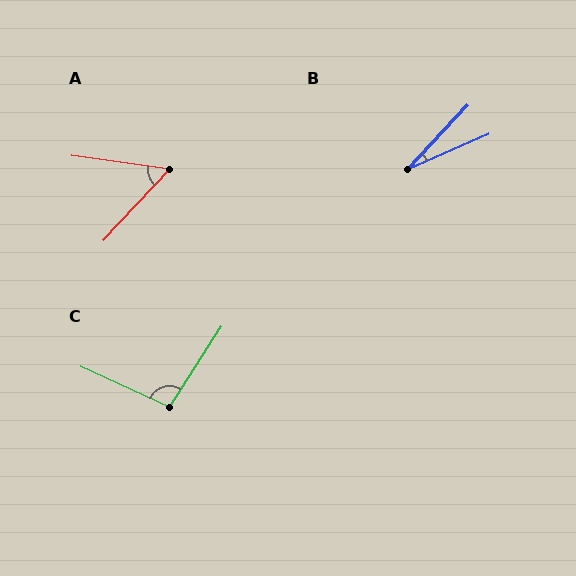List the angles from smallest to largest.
B (24°), A (55°), C (98°).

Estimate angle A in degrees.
Approximately 55 degrees.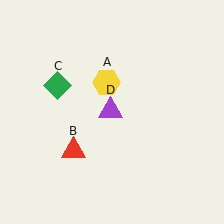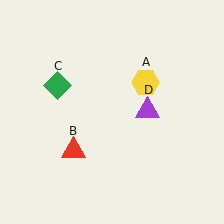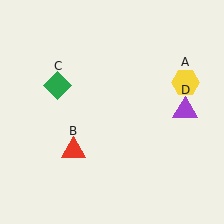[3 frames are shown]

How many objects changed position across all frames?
2 objects changed position: yellow hexagon (object A), purple triangle (object D).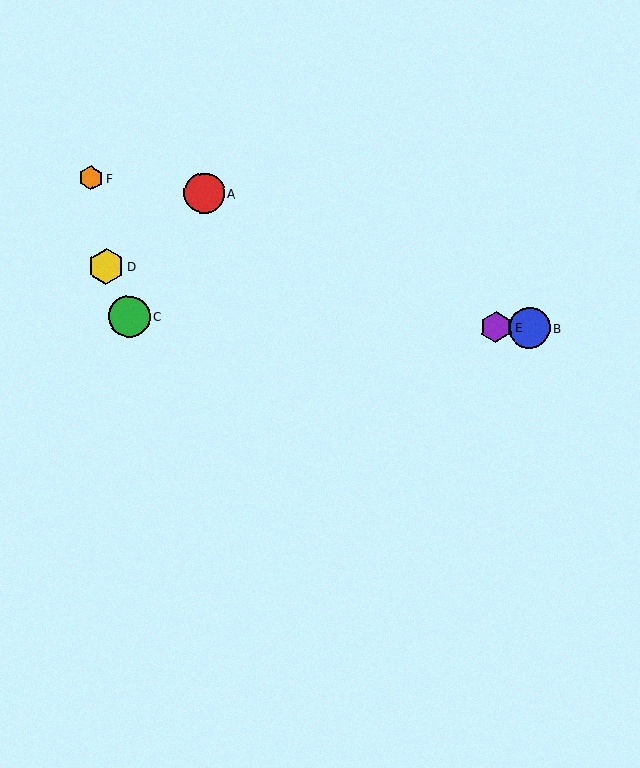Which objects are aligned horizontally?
Objects B, C, E are aligned horizontally.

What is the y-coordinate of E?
Object E is at y≈327.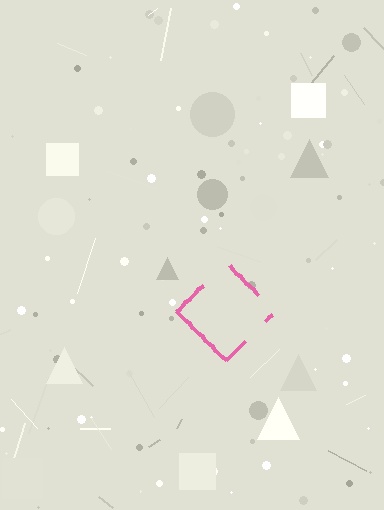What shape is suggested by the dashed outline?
The dashed outline suggests a diamond.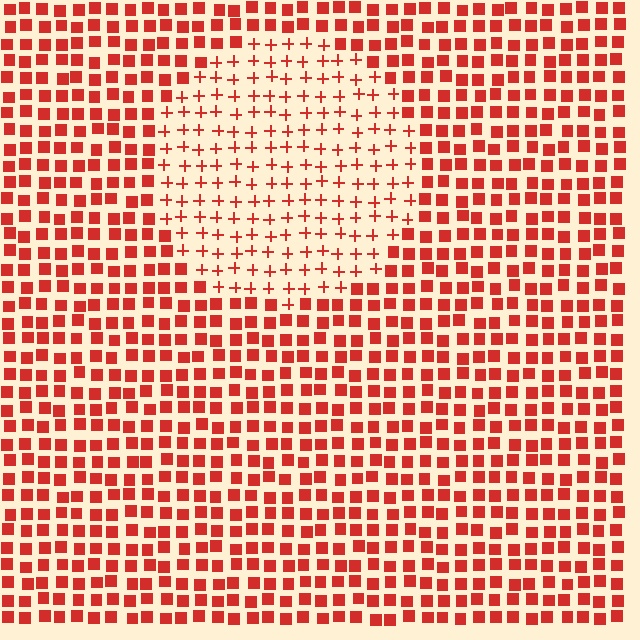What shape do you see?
I see a circle.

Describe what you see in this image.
The image is filled with small red elements arranged in a uniform grid. A circle-shaped region contains plus signs, while the surrounding area contains squares. The boundary is defined purely by the change in element shape.